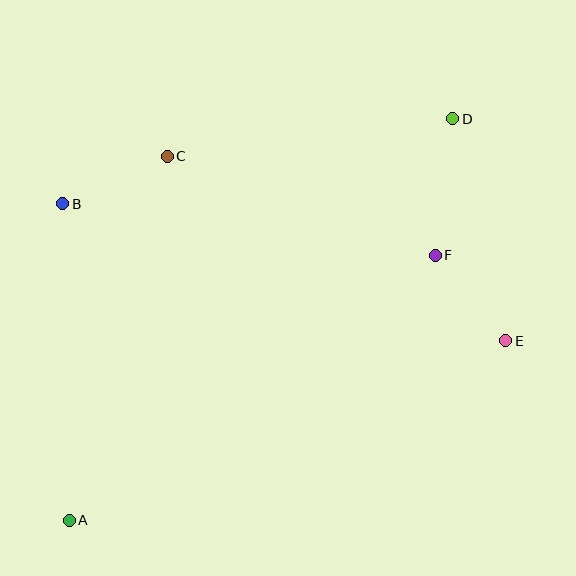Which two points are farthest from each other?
Points A and D are farthest from each other.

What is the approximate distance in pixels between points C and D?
The distance between C and D is approximately 288 pixels.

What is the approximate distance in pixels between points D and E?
The distance between D and E is approximately 228 pixels.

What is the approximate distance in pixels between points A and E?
The distance between A and E is approximately 472 pixels.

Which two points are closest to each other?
Points E and F are closest to each other.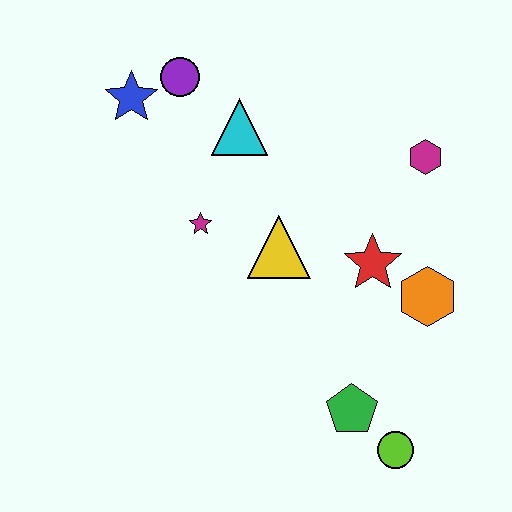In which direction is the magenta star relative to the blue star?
The magenta star is below the blue star.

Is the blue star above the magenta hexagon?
Yes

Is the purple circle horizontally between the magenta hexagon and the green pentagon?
No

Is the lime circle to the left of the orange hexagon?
Yes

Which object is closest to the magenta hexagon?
The red star is closest to the magenta hexagon.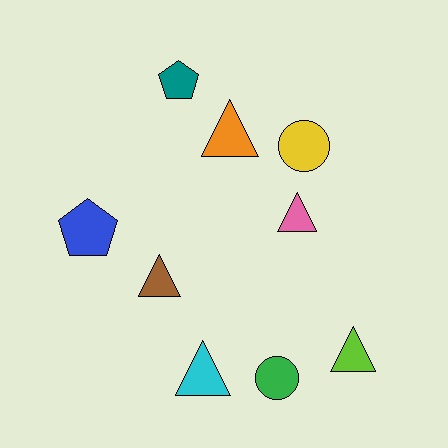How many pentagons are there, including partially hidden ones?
There are 2 pentagons.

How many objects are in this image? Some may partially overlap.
There are 9 objects.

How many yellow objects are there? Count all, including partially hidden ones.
There is 1 yellow object.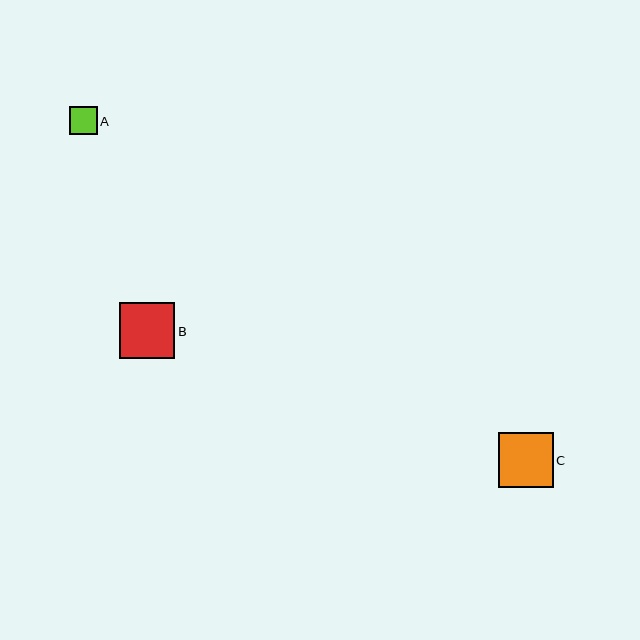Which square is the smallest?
Square A is the smallest with a size of approximately 28 pixels.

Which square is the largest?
Square B is the largest with a size of approximately 55 pixels.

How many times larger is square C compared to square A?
Square C is approximately 2.0 times the size of square A.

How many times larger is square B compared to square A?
Square B is approximately 2.0 times the size of square A.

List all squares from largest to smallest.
From largest to smallest: B, C, A.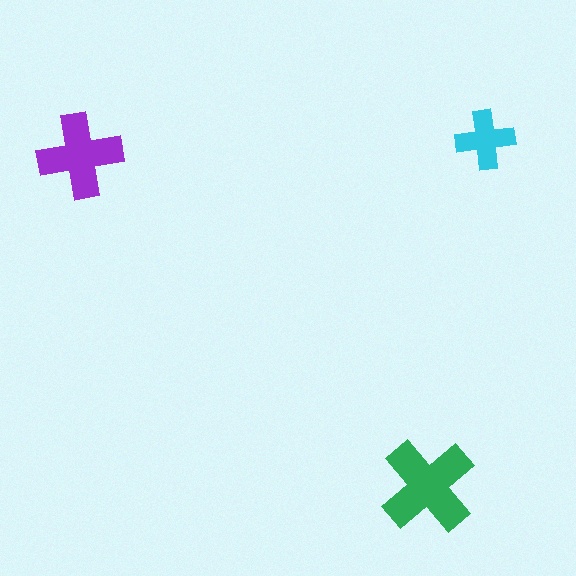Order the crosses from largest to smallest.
the green one, the purple one, the cyan one.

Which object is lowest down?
The green cross is bottommost.